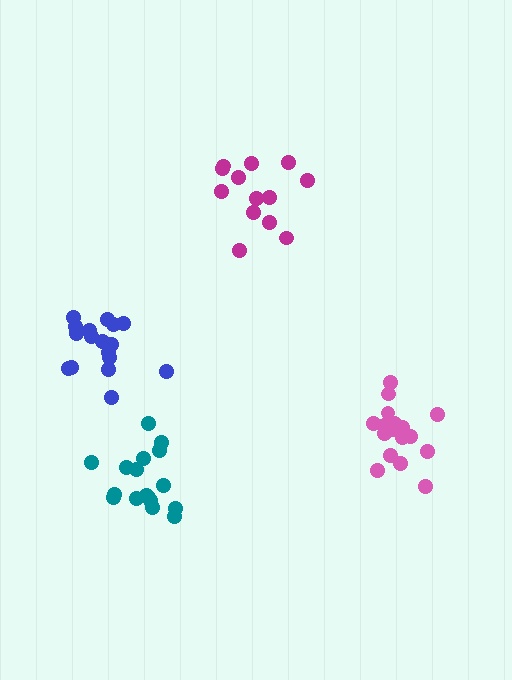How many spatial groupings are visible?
There are 4 spatial groupings.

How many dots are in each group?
Group 1: 17 dots, Group 2: 13 dots, Group 3: 17 dots, Group 4: 17 dots (64 total).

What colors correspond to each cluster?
The clusters are colored: teal, magenta, blue, pink.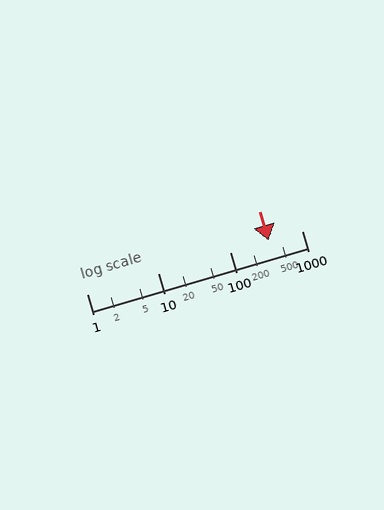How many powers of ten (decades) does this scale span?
The scale spans 3 decades, from 1 to 1000.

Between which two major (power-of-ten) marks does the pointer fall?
The pointer is between 100 and 1000.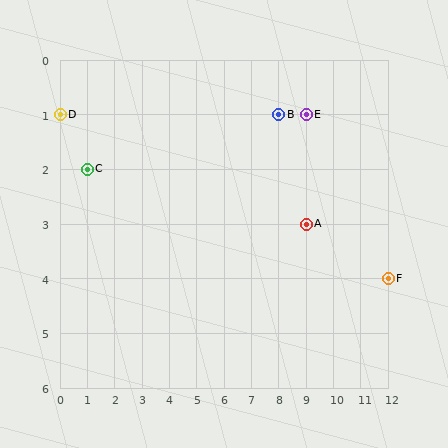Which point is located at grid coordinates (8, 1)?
Point B is at (8, 1).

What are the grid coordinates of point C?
Point C is at grid coordinates (1, 2).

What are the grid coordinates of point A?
Point A is at grid coordinates (9, 3).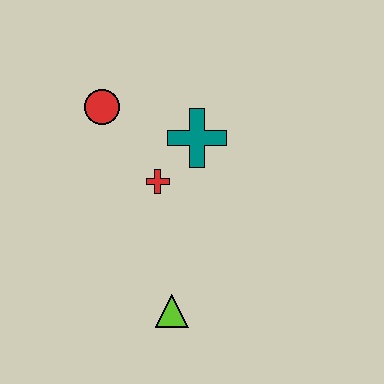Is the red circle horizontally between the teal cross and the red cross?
No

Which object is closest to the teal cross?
The red cross is closest to the teal cross.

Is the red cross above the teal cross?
No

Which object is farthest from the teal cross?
The lime triangle is farthest from the teal cross.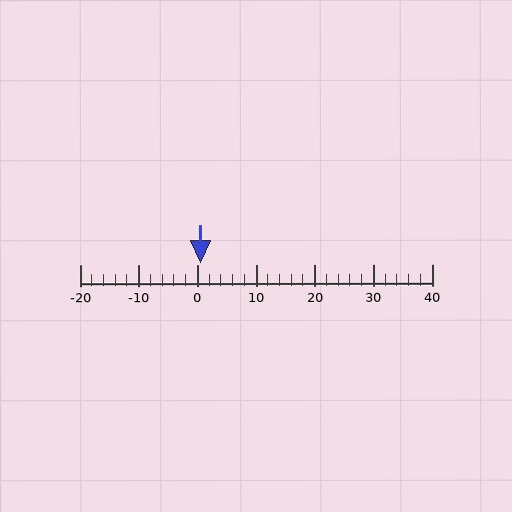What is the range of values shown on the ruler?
The ruler shows values from -20 to 40.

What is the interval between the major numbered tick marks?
The major tick marks are spaced 10 units apart.